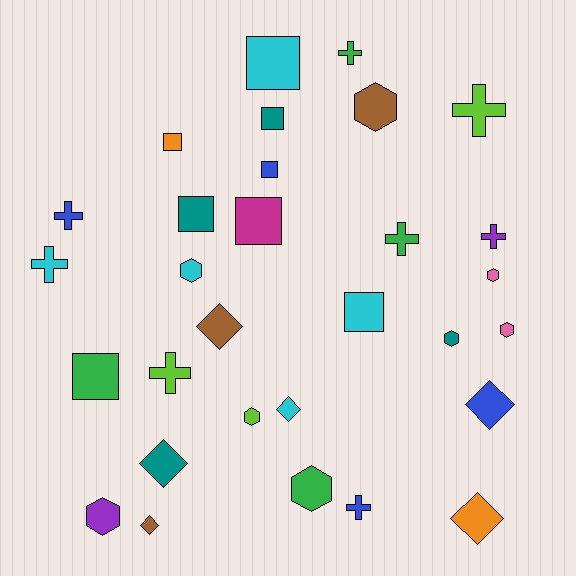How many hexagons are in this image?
There are 8 hexagons.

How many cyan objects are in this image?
There are 5 cyan objects.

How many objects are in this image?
There are 30 objects.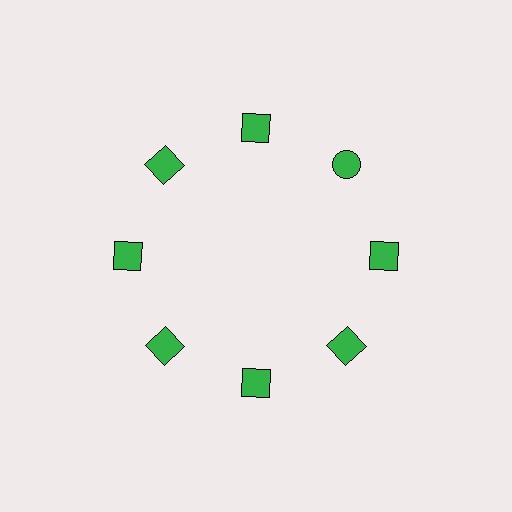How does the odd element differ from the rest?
It has a different shape: circle instead of square.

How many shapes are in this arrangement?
There are 8 shapes arranged in a ring pattern.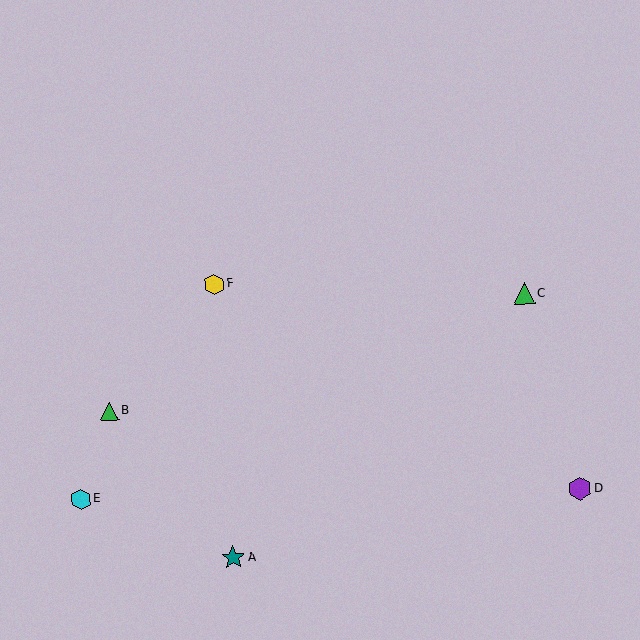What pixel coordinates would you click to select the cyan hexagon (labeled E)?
Click at (81, 499) to select the cyan hexagon E.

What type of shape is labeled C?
Shape C is a green triangle.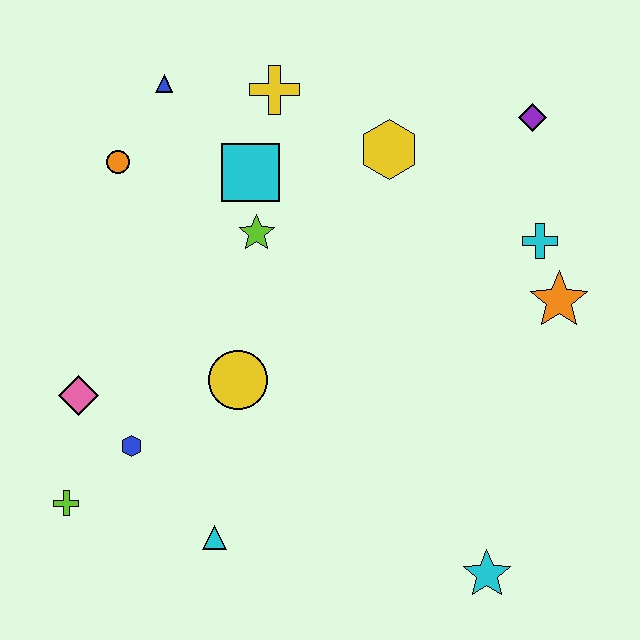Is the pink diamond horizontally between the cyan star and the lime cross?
Yes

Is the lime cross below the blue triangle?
Yes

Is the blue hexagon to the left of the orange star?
Yes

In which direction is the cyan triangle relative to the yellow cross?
The cyan triangle is below the yellow cross.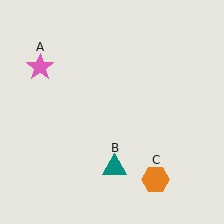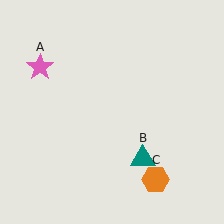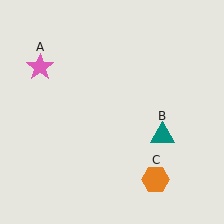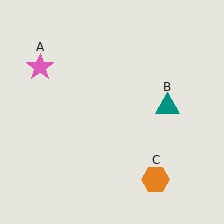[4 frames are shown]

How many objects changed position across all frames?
1 object changed position: teal triangle (object B).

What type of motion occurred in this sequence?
The teal triangle (object B) rotated counterclockwise around the center of the scene.